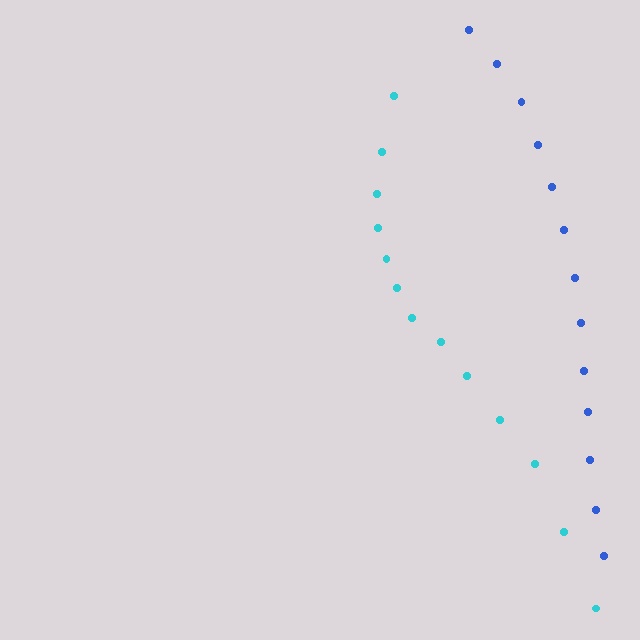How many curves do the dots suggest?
There are 2 distinct paths.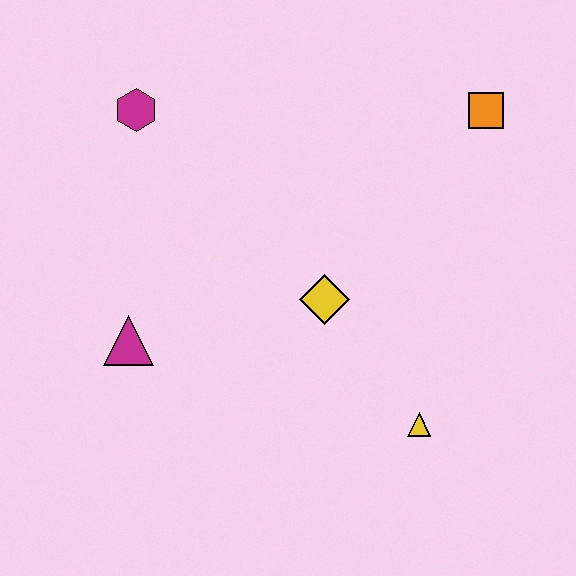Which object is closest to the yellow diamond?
The yellow triangle is closest to the yellow diamond.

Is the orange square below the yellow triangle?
No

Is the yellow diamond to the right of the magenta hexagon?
Yes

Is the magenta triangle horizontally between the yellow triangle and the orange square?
No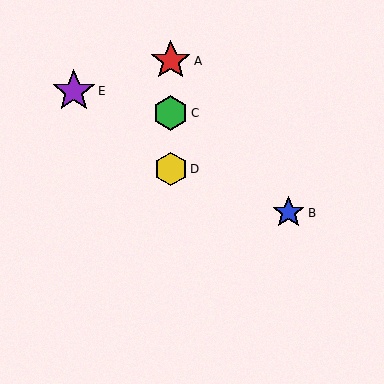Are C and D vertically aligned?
Yes, both are at x≈171.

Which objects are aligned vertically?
Objects A, C, D are aligned vertically.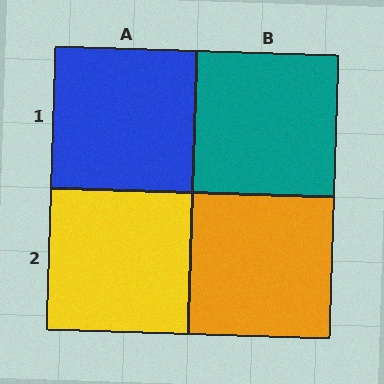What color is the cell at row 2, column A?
Yellow.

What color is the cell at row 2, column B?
Orange.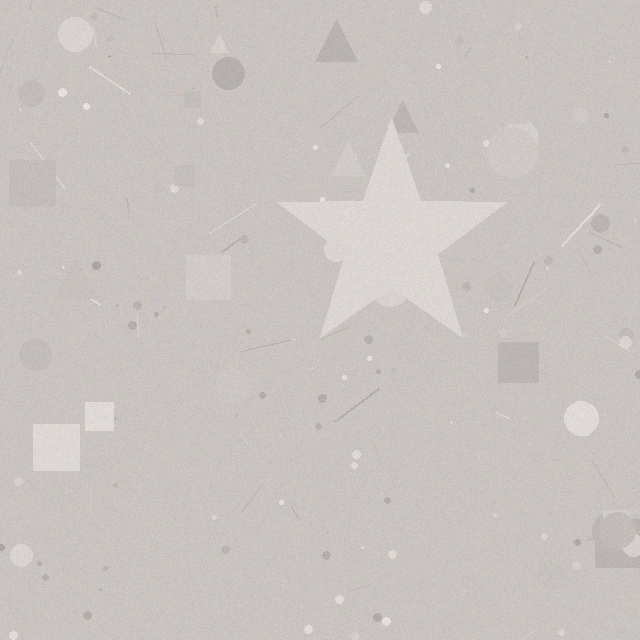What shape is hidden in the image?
A star is hidden in the image.